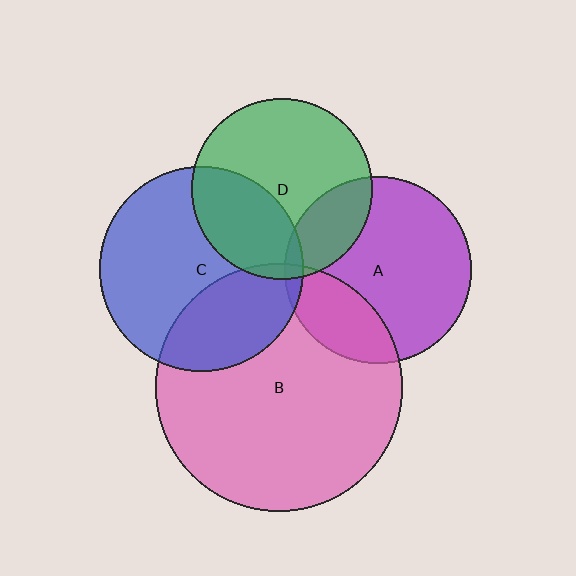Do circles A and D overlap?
Yes.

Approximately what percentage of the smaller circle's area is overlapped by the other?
Approximately 20%.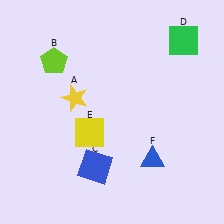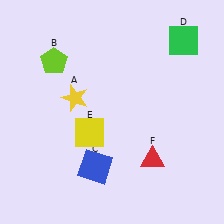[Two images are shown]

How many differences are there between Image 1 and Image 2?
There is 1 difference between the two images.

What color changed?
The triangle (F) changed from blue in Image 1 to red in Image 2.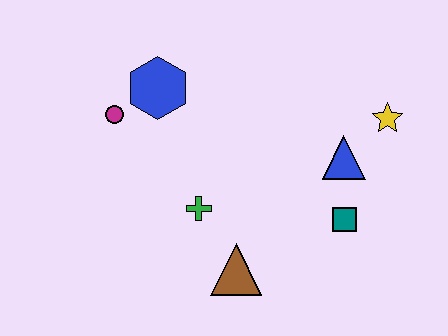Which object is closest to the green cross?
The brown triangle is closest to the green cross.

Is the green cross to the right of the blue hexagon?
Yes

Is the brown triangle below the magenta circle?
Yes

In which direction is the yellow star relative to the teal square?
The yellow star is above the teal square.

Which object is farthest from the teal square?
The magenta circle is farthest from the teal square.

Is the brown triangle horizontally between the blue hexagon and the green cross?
No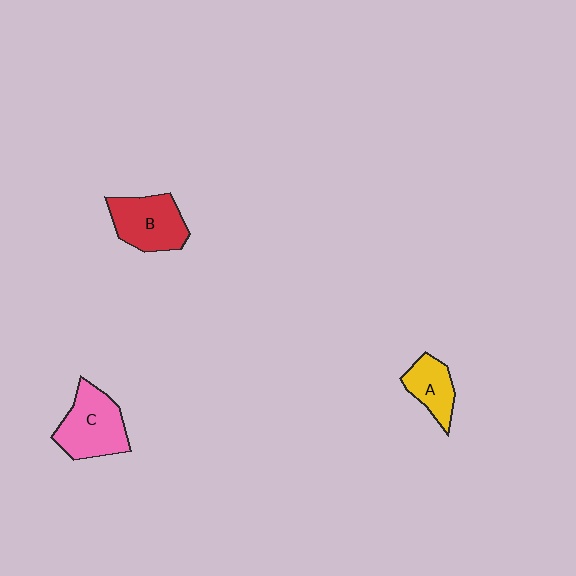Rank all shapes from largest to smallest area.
From largest to smallest: C (pink), B (red), A (yellow).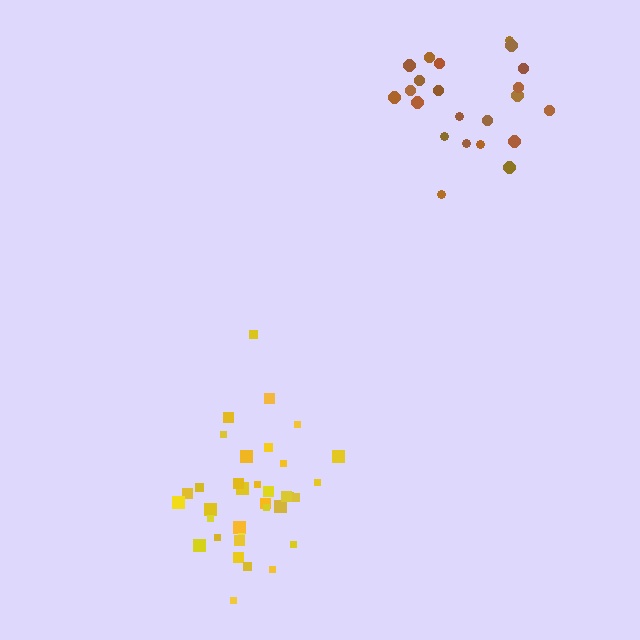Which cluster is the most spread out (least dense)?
Brown.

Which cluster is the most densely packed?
Yellow.